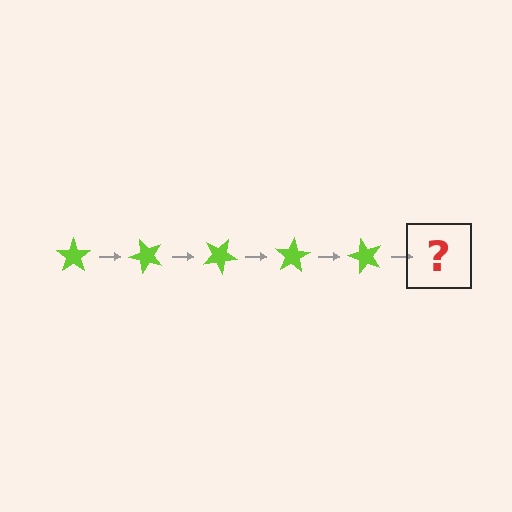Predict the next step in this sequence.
The next step is a lime star rotated 250 degrees.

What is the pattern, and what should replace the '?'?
The pattern is that the star rotates 50 degrees each step. The '?' should be a lime star rotated 250 degrees.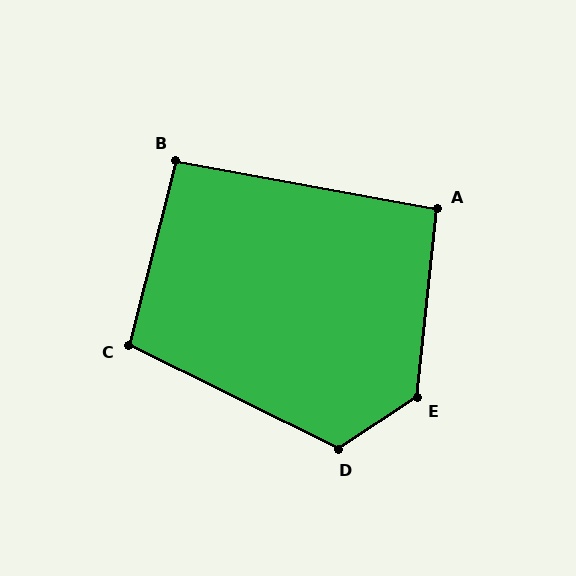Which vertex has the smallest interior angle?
B, at approximately 94 degrees.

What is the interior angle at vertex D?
Approximately 120 degrees (obtuse).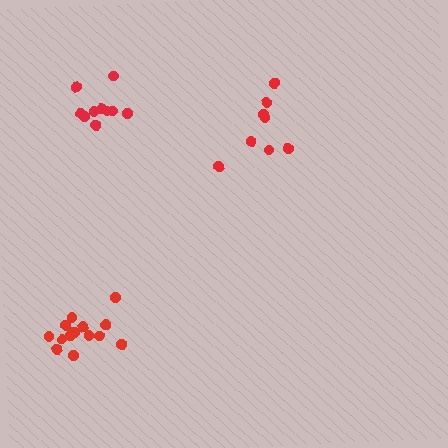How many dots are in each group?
Group 1: 14 dots, Group 2: 8 dots, Group 3: 10 dots (32 total).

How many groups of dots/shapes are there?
There are 3 groups.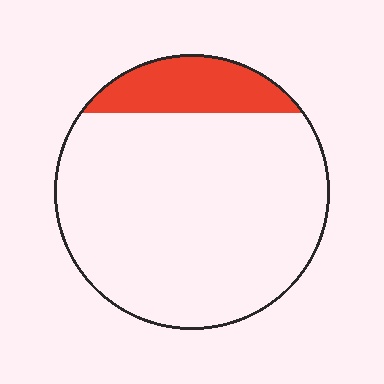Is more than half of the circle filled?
No.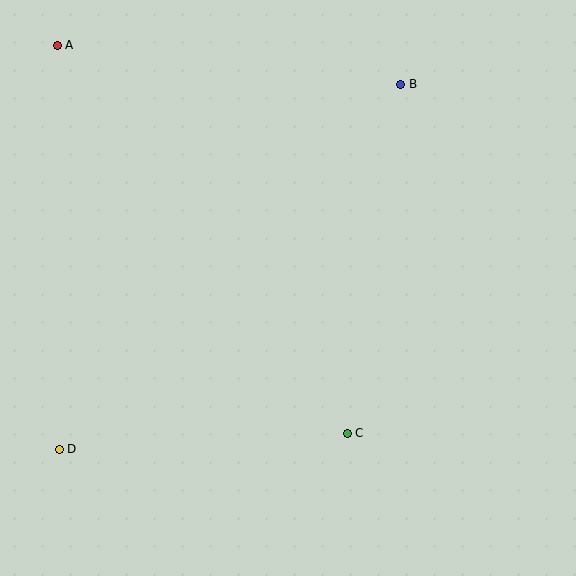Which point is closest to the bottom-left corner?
Point D is closest to the bottom-left corner.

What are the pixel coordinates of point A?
Point A is at (57, 45).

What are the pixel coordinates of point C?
Point C is at (347, 433).